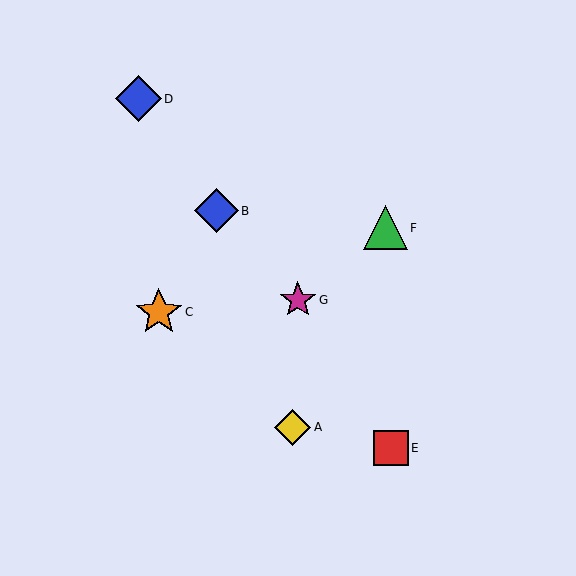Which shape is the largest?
The orange star (labeled C) is the largest.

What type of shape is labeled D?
Shape D is a blue diamond.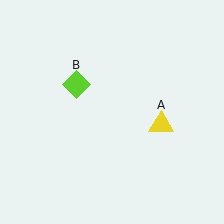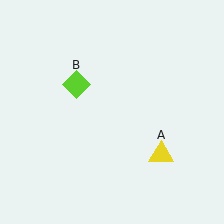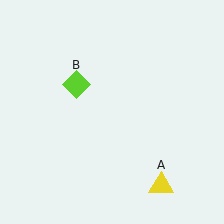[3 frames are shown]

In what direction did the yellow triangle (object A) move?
The yellow triangle (object A) moved down.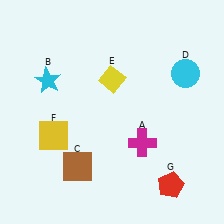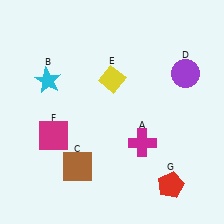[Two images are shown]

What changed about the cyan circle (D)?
In Image 1, D is cyan. In Image 2, it changed to purple.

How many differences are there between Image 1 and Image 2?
There are 2 differences between the two images.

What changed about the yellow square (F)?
In Image 1, F is yellow. In Image 2, it changed to magenta.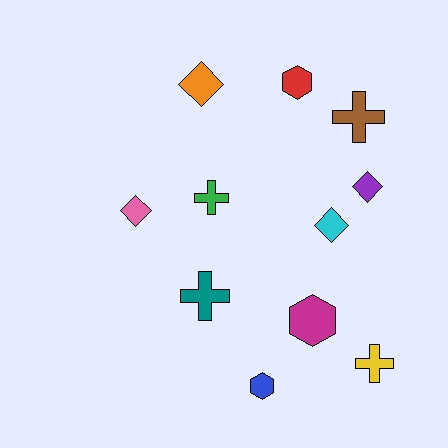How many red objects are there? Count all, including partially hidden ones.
There is 1 red object.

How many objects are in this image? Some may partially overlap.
There are 11 objects.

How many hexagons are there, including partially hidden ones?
There are 3 hexagons.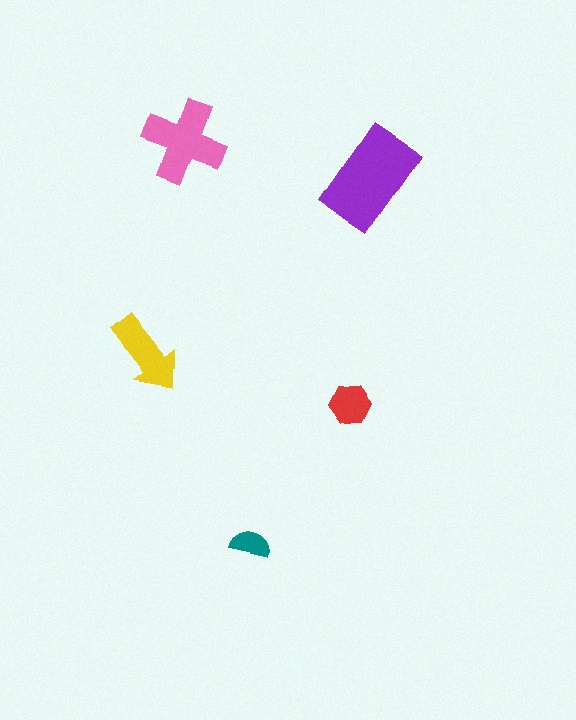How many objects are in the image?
There are 5 objects in the image.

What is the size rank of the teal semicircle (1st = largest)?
5th.